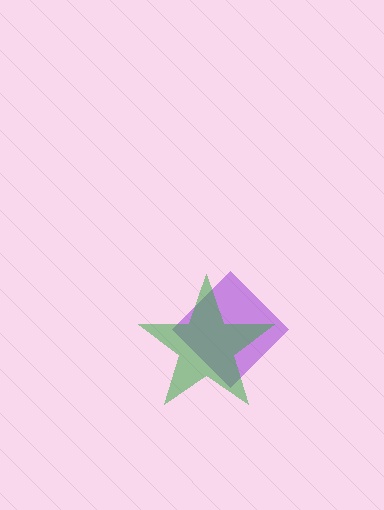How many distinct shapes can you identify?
There are 2 distinct shapes: a purple diamond, a green star.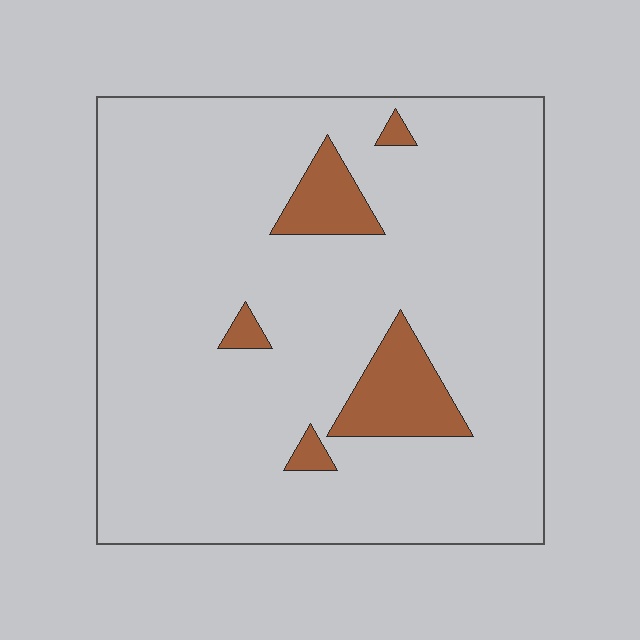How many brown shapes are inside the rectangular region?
5.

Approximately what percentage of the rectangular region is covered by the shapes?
Approximately 10%.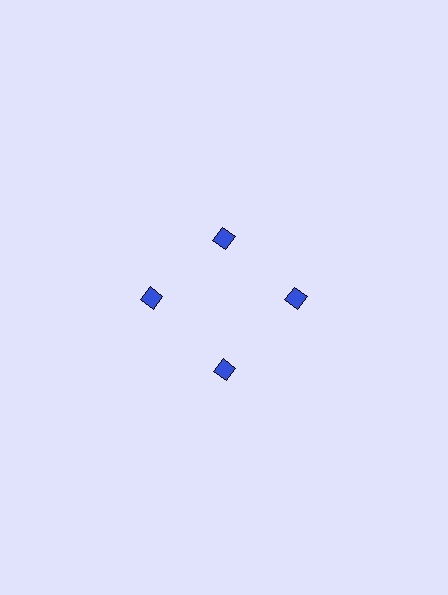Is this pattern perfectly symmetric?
No. The 4 blue diamonds are arranged in a ring, but one element near the 12 o'clock position is pulled inward toward the center, breaking the 4-fold rotational symmetry.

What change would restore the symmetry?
The symmetry would be restored by moving it outward, back onto the ring so that all 4 diamonds sit at equal angles and equal distance from the center.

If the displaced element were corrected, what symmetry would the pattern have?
It would have 4-fold rotational symmetry — the pattern would map onto itself every 90 degrees.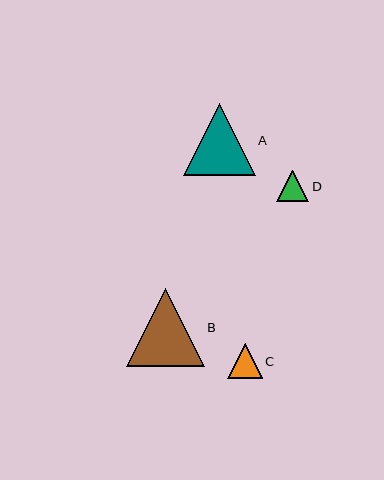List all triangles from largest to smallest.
From largest to smallest: B, A, C, D.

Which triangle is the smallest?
Triangle D is the smallest with a size of approximately 32 pixels.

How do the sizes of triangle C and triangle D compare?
Triangle C and triangle D are approximately the same size.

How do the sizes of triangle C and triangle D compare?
Triangle C and triangle D are approximately the same size.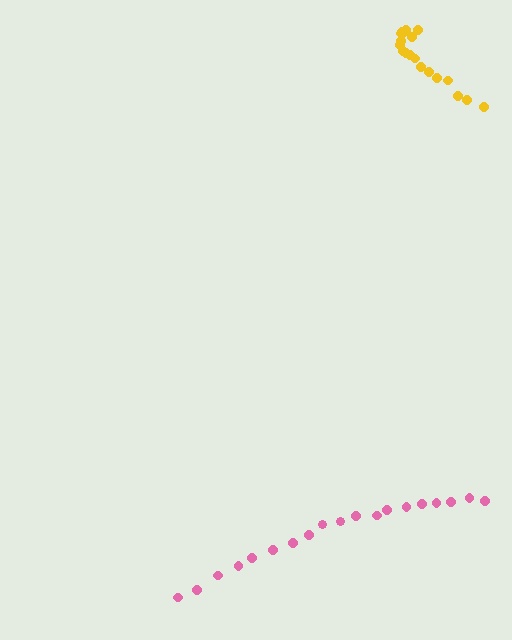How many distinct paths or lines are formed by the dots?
There are 2 distinct paths.